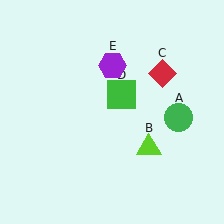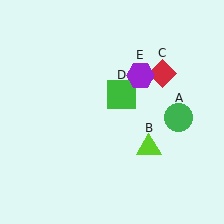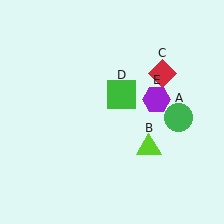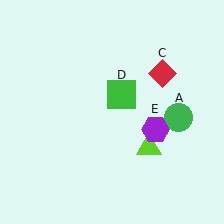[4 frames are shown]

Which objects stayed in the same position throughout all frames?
Green circle (object A) and lime triangle (object B) and red diamond (object C) and green square (object D) remained stationary.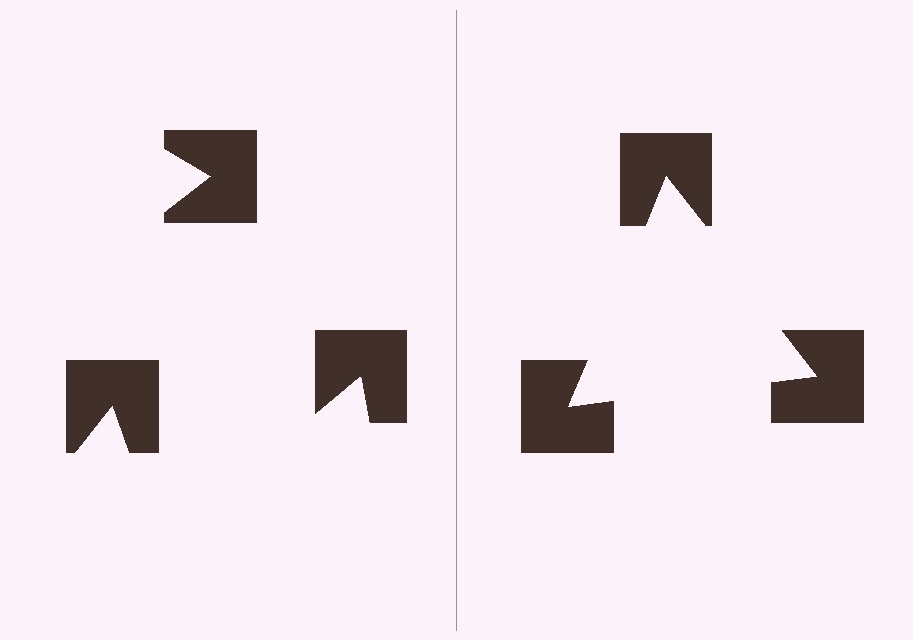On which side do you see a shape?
An illusory triangle appears on the right side. On the left side the wedge cuts are rotated, so no coherent shape forms.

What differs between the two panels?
The notched squares are positioned identically on both sides; only the wedge orientations differ. On the right they align to a triangle; on the left they are misaligned.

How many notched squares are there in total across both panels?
6 — 3 on each side.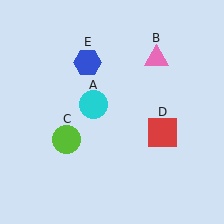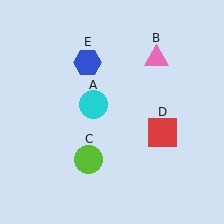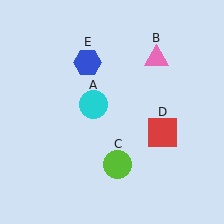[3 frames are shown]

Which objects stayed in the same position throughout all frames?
Cyan circle (object A) and pink triangle (object B) and red square (object D) and blue hexagon (object E) remained stationary.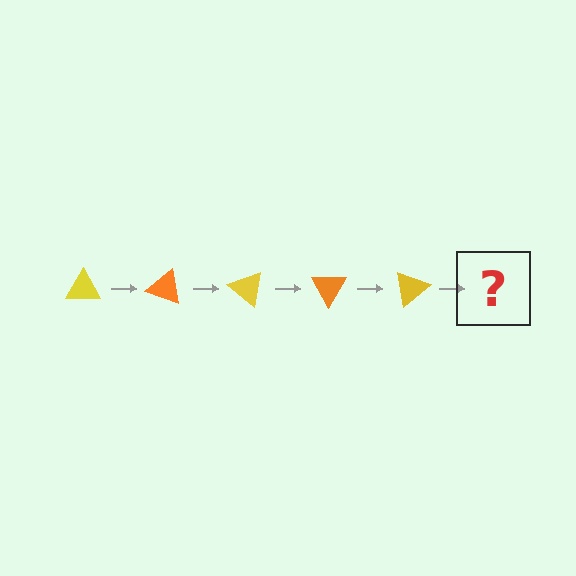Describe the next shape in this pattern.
It should be an orange triangle, rotated 100 degrees from the start.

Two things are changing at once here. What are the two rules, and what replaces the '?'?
The two rules are that it rotates 20 degrees each step and the color cycles through yellow and orange. The '?' should be an orange triangle, rotated 100 degrees from the start.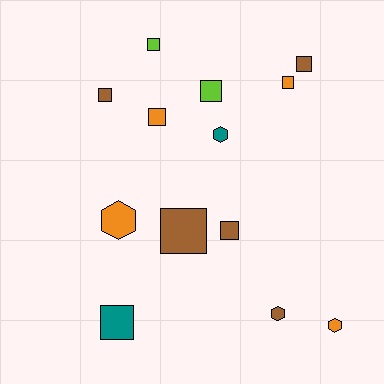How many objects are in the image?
There are 13 objects.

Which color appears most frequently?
Brown, with 5 objects.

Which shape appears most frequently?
Square, with 9 objects.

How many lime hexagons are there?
There are no lime hexagons.